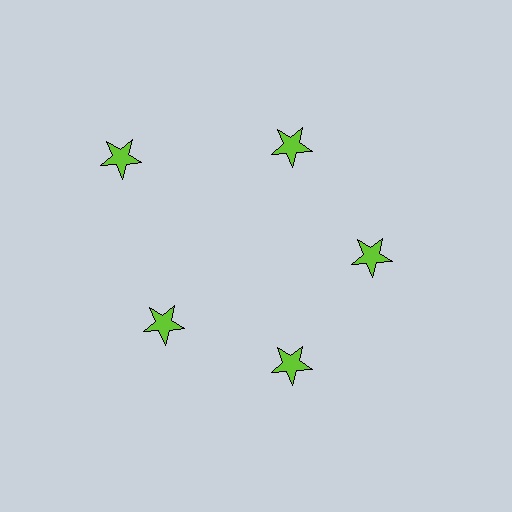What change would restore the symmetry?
The symmetry would be restored by moving it inward, back onto the ring so that all 5 stars sit at equal angles and equal distance from the center.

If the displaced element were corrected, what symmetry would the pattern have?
It would have 5-fold rotational symmetry — the pattern would map onto itself every 72 degrees.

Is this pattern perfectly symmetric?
No. The 5 lime stars are arranged in a ring, but one element near the 10 o'clock position is pushed outward from the center, breaking the 5-fold rotational symmetry.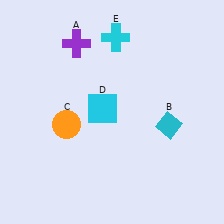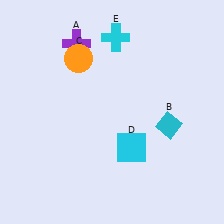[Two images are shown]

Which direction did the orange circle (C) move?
The orange circle (C) moved up.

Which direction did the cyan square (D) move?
The cyan square (D) moved down.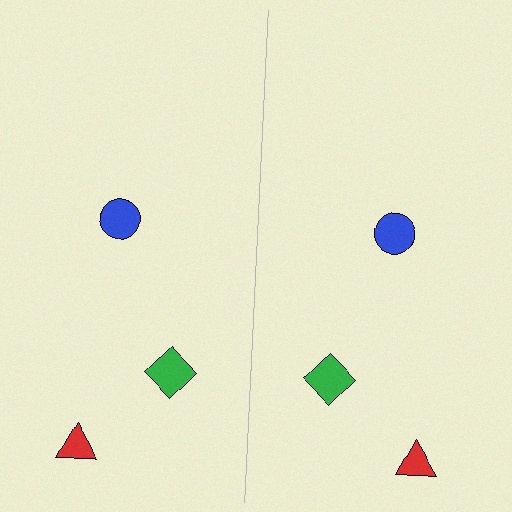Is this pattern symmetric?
Yes, this pattern has bilateral (reflection) symmetry.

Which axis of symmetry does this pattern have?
The pattern has a vertical axis of symmetry running through the center of the image.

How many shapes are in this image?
There are 6 shapes in this image.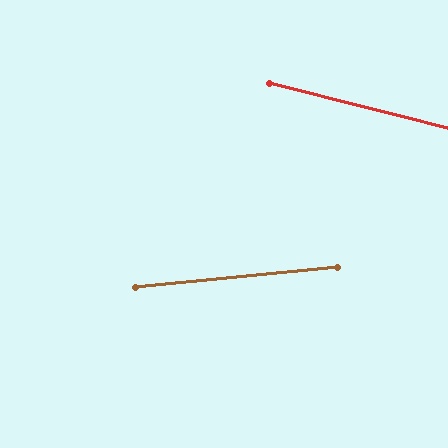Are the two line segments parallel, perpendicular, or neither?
Neither parallel nor perpendicular — they differ by about 20°.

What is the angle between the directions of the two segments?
Approximately 20 degrees.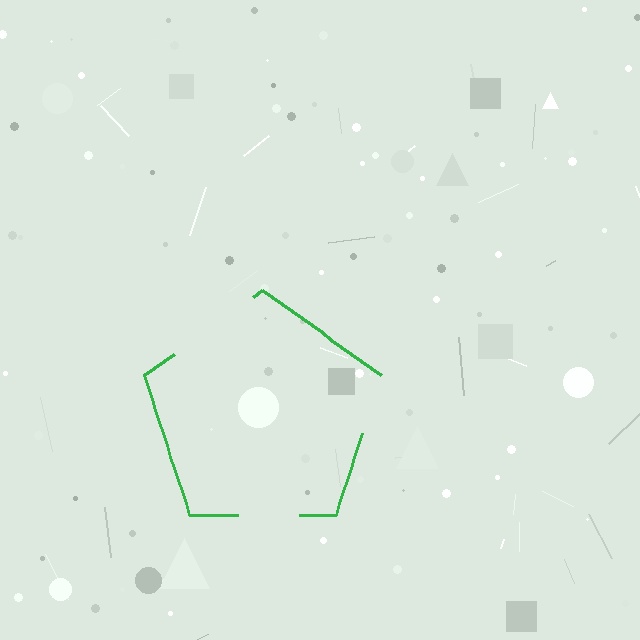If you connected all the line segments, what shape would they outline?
They would outline a pentagon.